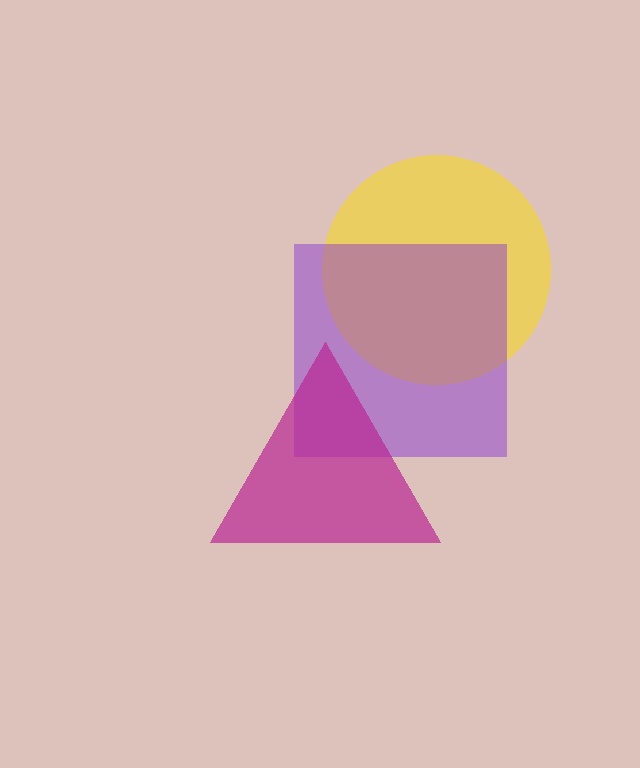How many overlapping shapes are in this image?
There are 3 overlapping shapes in the image.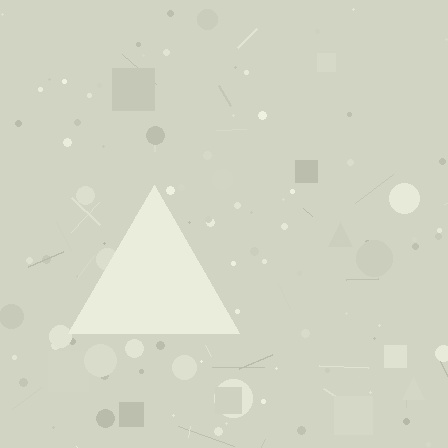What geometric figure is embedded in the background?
A triangle is embedded in the background.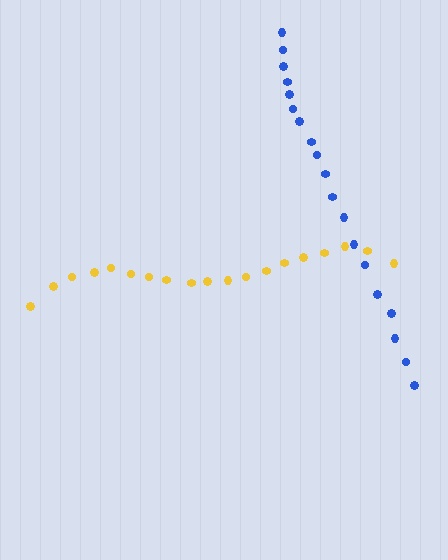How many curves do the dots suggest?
There are 2 distinct paths.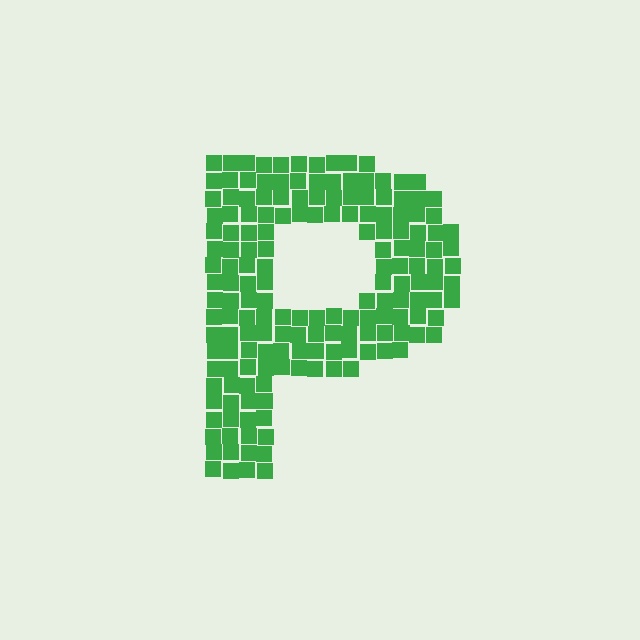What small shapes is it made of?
It is made of small squares.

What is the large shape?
The large shape is the letter P.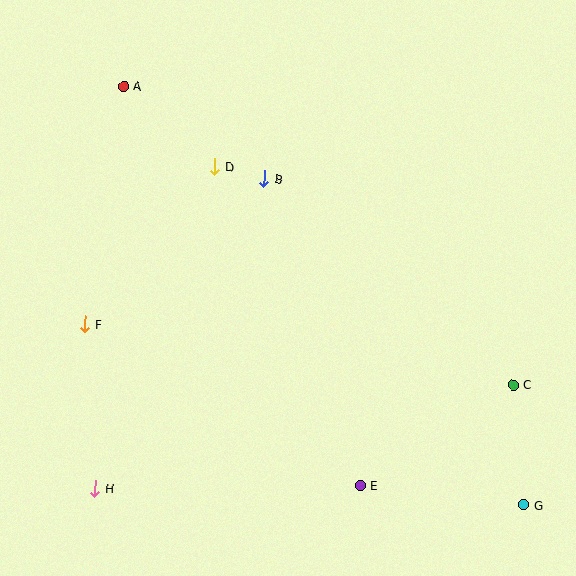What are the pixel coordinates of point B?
Point B is at (264, 178).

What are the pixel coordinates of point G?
Point G is at (524, 505).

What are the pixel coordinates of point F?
Point F is at (85, 324).